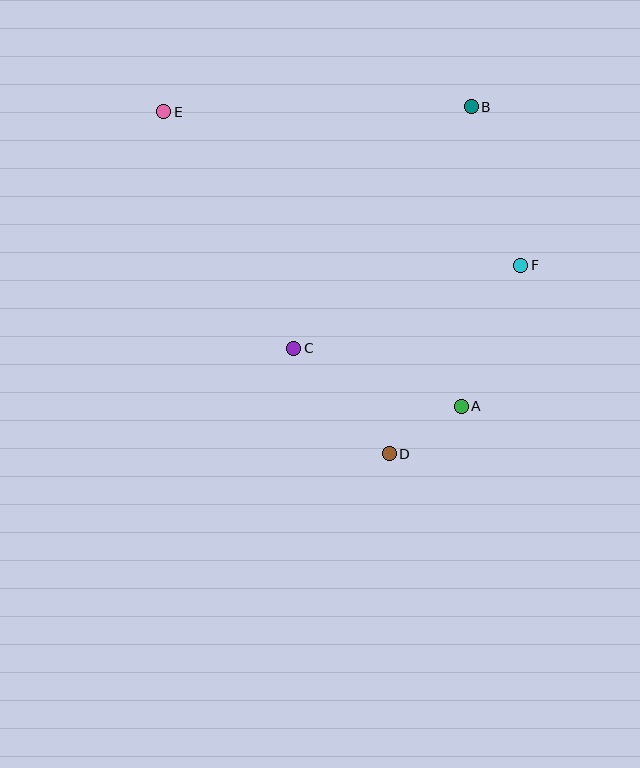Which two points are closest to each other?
Points A and D are closest to each other.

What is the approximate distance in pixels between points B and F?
The distance between B and F is approximately 166 pixels.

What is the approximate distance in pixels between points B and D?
The distance between B and D is approximately 356 pixels.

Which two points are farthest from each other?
Points A and E are farthest from each other.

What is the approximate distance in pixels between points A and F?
The distance between A and F is approximately 153 pixels.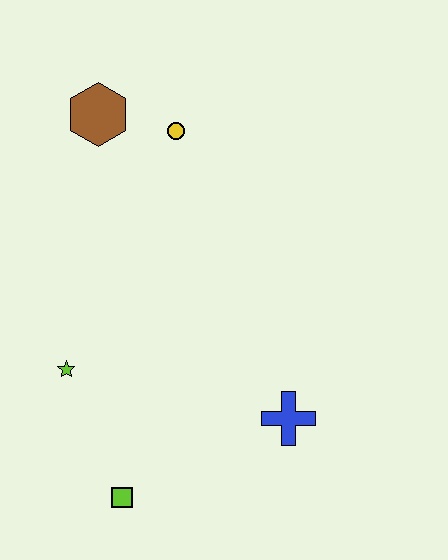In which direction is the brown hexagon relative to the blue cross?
The brown hexagon is above the blue cross.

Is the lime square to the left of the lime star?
No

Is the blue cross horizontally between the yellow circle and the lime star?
No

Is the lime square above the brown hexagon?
No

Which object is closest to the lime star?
The lime square is closest to the lime star.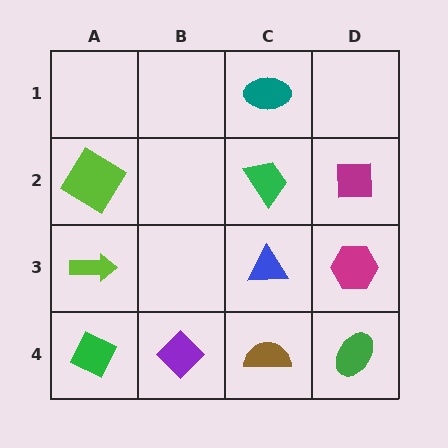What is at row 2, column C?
A green trapezoid.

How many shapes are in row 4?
4 shapes.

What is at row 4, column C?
A brown semicircle.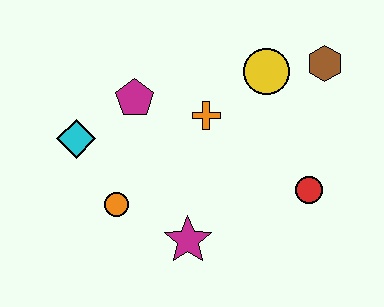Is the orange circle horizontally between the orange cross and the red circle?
No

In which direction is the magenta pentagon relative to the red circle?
The magenta pentagon is to the left of the red circle.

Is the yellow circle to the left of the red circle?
Yes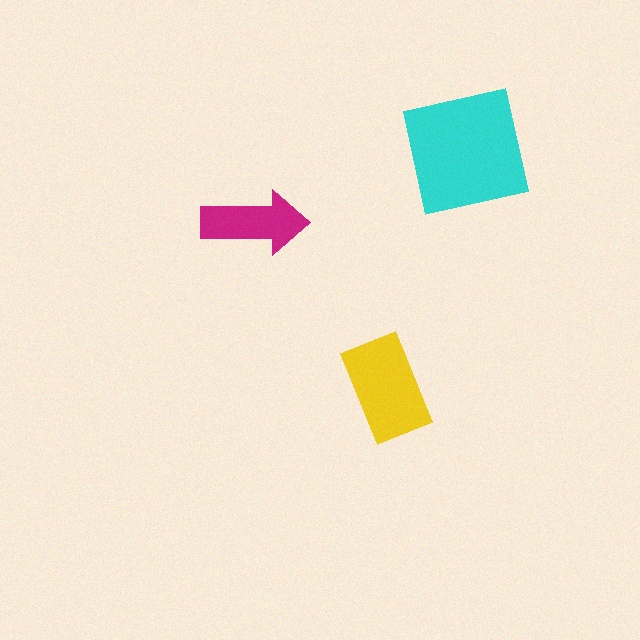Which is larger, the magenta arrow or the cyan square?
The cyan square.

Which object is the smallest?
The magenta arrow.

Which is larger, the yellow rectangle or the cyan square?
The cyan square.